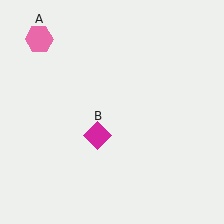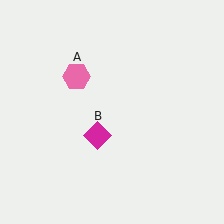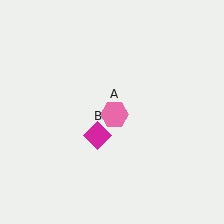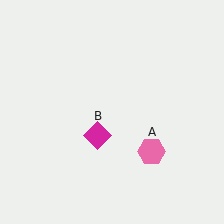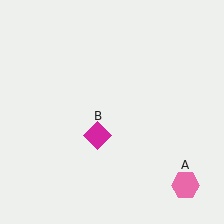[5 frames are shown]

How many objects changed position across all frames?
1 object changed position: pink hexagon (object A).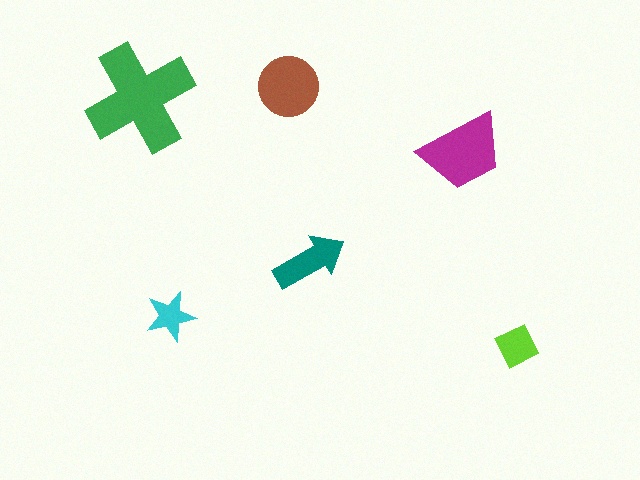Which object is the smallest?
The cyan star.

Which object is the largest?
The green cross.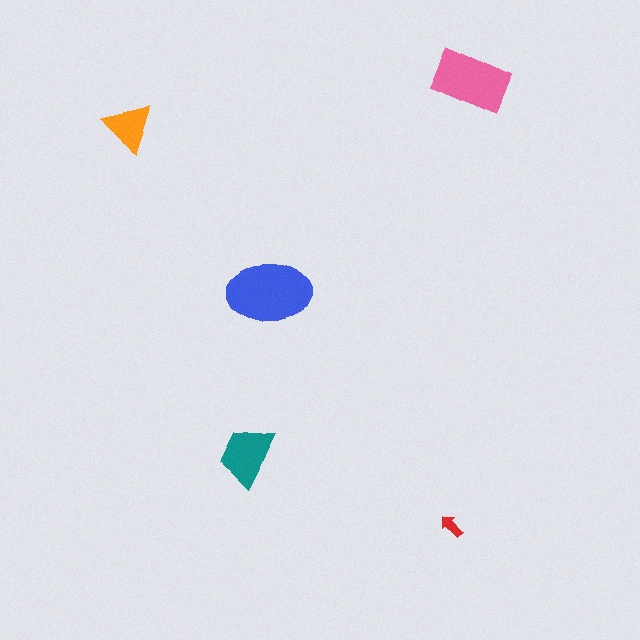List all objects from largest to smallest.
The blue ellipse, the pink rectangle, the teal trapezoid, the orange triangle, the red arrow.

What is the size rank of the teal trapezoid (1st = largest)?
3rd.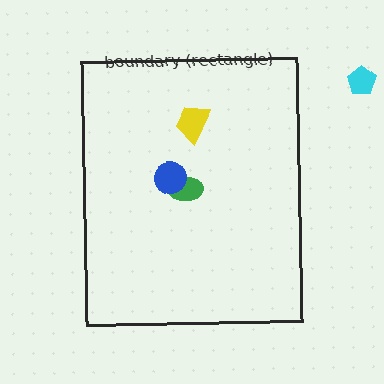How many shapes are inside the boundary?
3 inside, 1 outside.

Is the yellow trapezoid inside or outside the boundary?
Inside.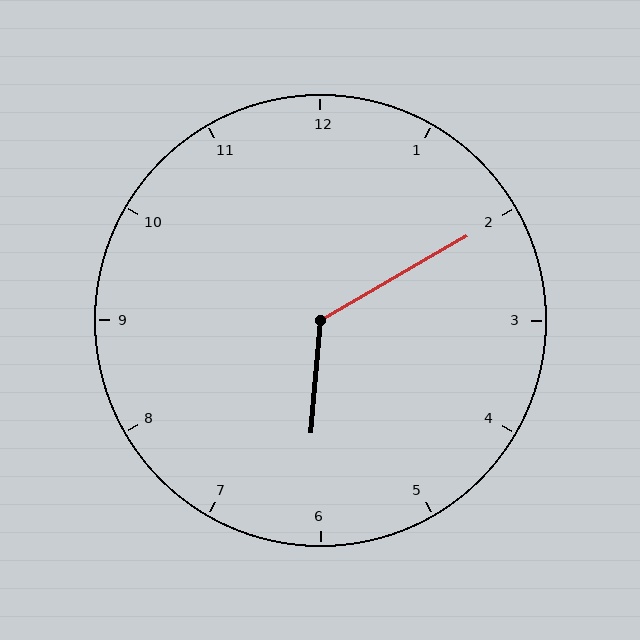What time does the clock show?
6:10.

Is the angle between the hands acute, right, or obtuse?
It is obtuse.